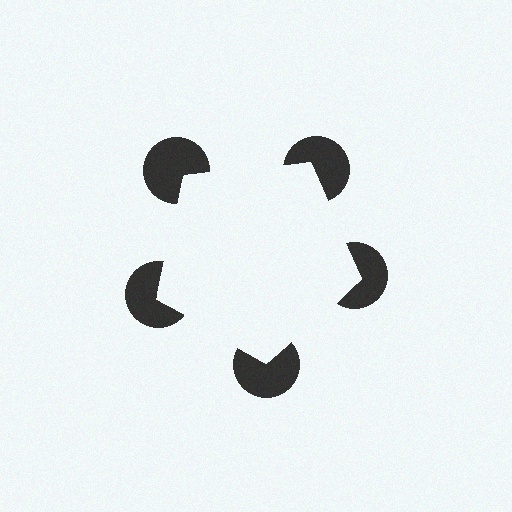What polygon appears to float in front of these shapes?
An illusory pentagon — its edges are inferred from the aligned wedge cuts in the pac-man discs, not physically drawn.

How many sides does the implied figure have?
5 sides.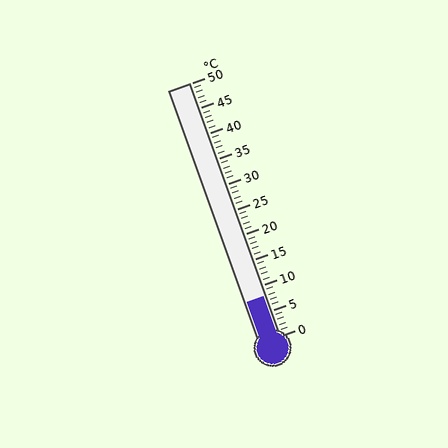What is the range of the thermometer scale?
The thermometer scale ranges from 0°C to 50°C.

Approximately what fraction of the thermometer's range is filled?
The thermometer is filled to approximately 15% of its range.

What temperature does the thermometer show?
The thermometer shows approximately 8°C.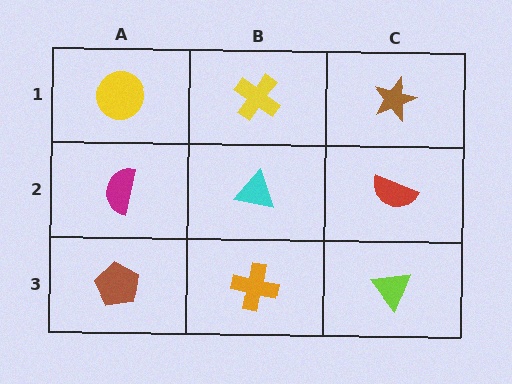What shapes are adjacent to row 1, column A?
A magenta semicircle (row 2, column A), a yellow cross (row 1, column B).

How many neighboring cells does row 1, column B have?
3.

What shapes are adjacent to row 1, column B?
A cyan triangle (row 2, column B), a yellow circle (row 1, column A), a brown star (row 1, column C).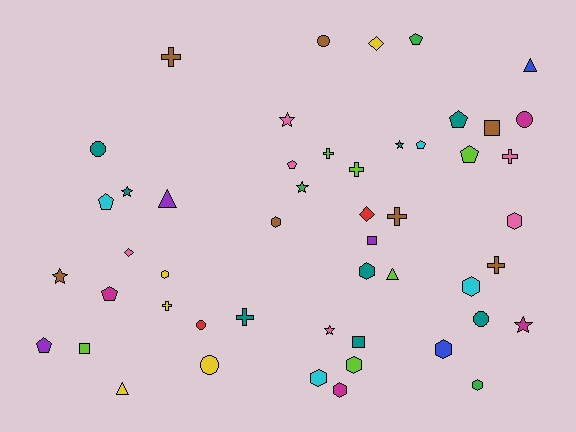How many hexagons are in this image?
There are 10 hexagons.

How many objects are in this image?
There are 50 objects.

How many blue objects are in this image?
There are 2 blue objects.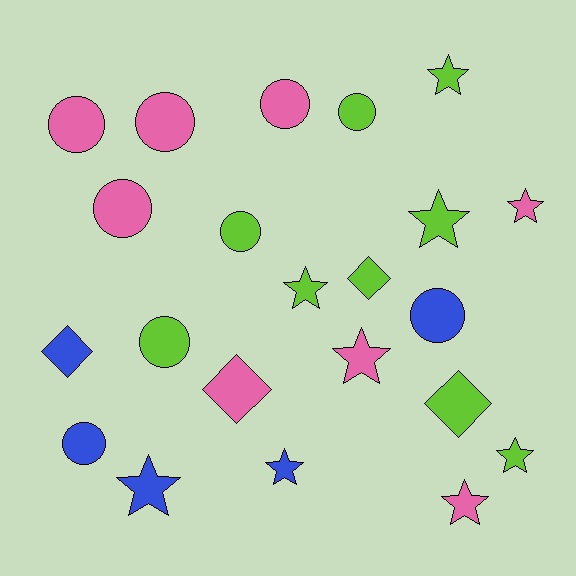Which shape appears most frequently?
Circle, with 9 objects.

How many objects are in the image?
There are 22 objects.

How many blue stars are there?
There are 2 blue stars.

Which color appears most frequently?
Lime, with 9 objects.